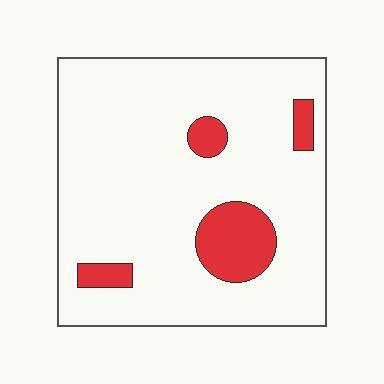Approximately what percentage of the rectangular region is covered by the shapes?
Approximately 10%.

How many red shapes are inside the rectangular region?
4.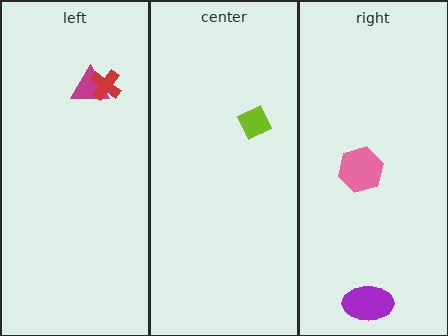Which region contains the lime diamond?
The center region.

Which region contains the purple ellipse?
The right region.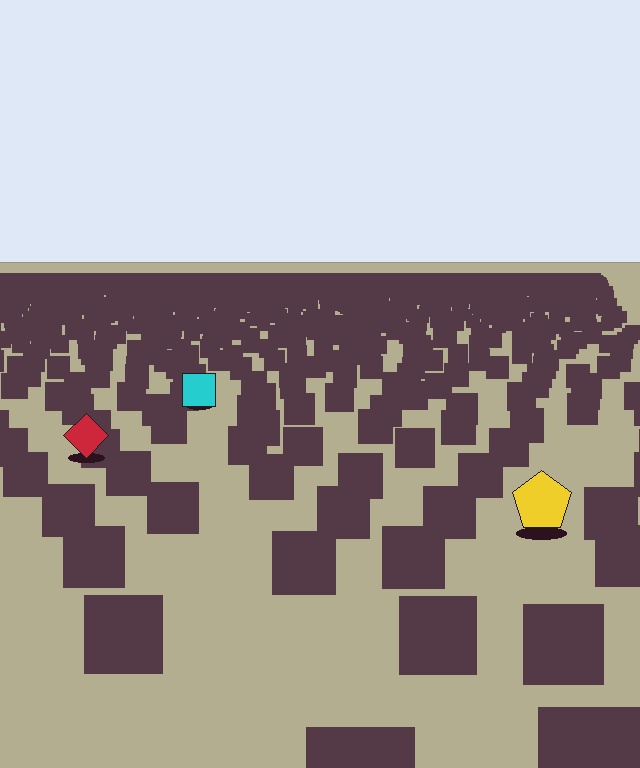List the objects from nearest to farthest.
From nearest to farthest: the yellow pentagon, the red diamond, the cyan square.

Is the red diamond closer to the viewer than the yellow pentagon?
No. The yellow pentagon is closer — you can tell from the texture gradient: the ground texture is coarser near it.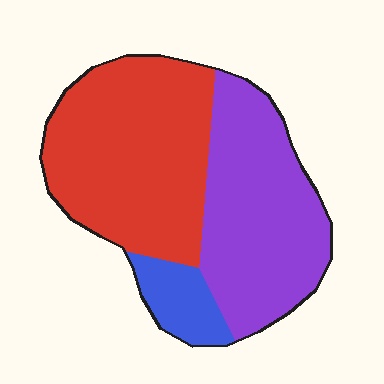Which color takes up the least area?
Blue, at roughly 10%.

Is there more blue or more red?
Red.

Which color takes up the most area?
Red, at roughly 50%.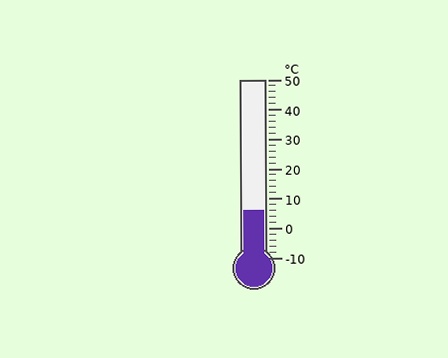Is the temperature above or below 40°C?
The temperature is below 40°C.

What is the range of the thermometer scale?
The thermometer scale ranges from -10°C to 50°C.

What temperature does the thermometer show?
The thermometer shows approximately 6°C.